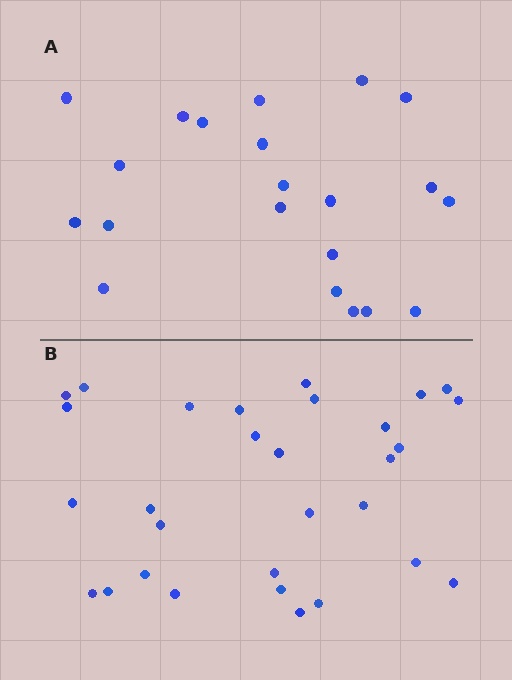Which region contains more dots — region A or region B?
Region B (the bottom region) has more dots.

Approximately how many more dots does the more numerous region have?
Region B has roughly 8 or so more dots than region A.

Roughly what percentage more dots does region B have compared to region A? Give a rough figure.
About 45% more.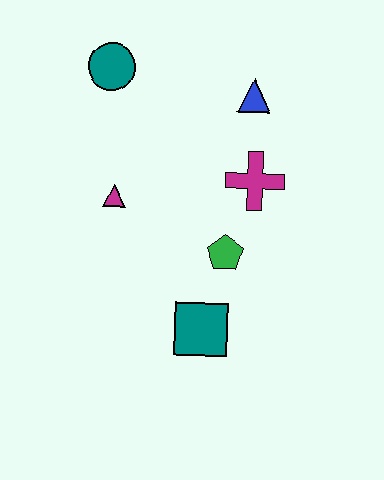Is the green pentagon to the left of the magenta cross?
Yes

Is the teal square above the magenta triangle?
No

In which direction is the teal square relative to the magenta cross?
The teal square is below the magenta cross.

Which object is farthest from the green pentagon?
The teal circle is farthest from the green pentagon.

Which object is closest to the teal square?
The green pentagon is closest to the teal square.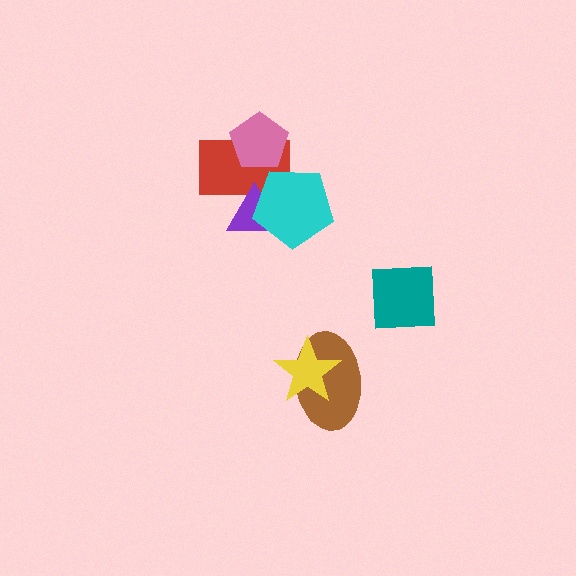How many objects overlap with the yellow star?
1 object overlaps with the yellow star.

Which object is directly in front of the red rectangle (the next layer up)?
The purple triangle is directly in front of the red rectangle.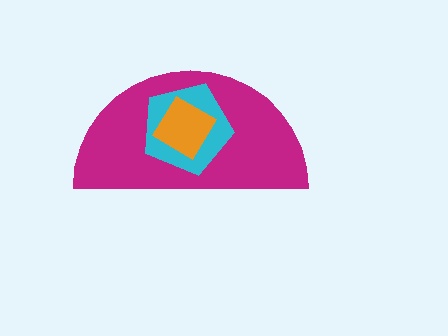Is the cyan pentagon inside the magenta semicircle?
Yes.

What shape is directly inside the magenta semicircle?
The cyan pentagon.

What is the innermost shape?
The orange diamond.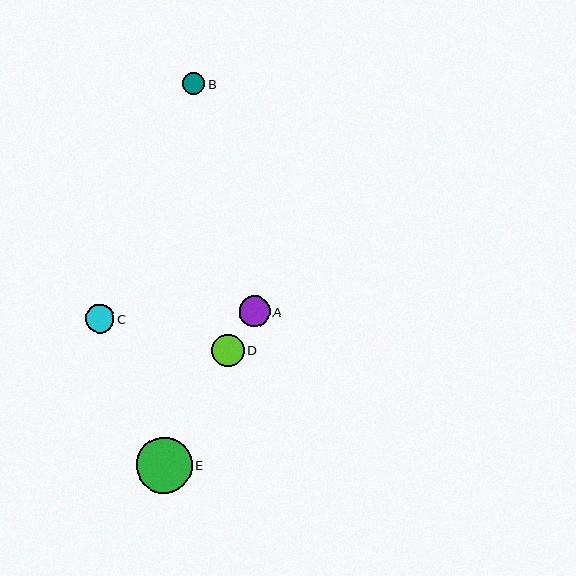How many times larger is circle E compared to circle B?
Circle E is approximately 2.5 times the size of circle B.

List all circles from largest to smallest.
From largest to smallest: E, D, A, C, B.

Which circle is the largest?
Circle E is the largest with a size of approximately 55 pixels.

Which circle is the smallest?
Circle B is the smallest with a size of approximately 22 pixels.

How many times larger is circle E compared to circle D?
Circle E is approximately 1.7 times the size of circle D.